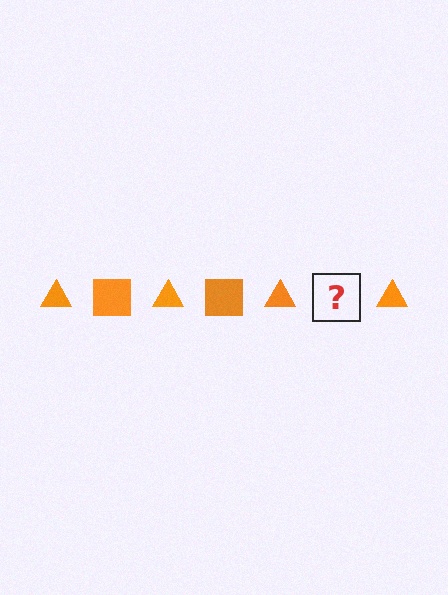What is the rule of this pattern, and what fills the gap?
The rule is that the pattern cycles through triangle, square shapes in orange. The gap should be filled with an orange square.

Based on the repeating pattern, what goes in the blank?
The blank should be an orange square.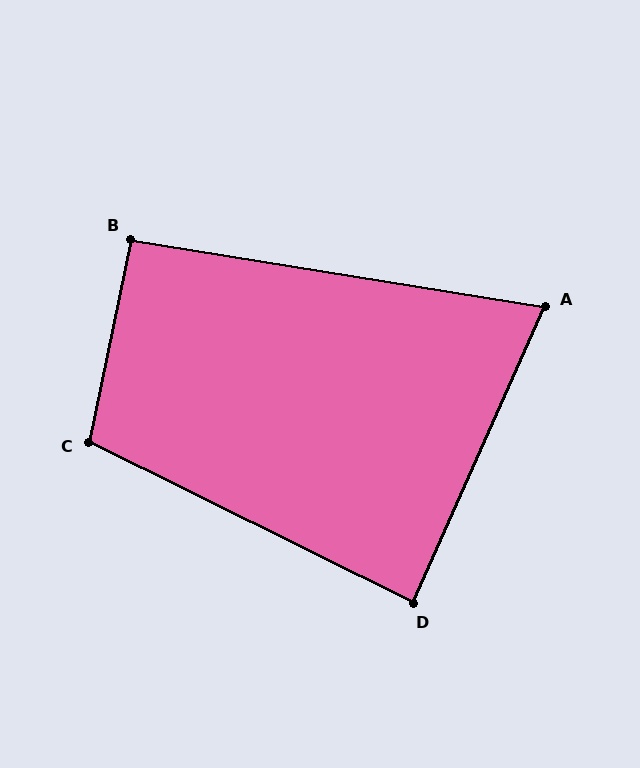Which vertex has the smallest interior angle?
A, at approximately 75 degrees.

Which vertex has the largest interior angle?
C, at approximately 105 degrees.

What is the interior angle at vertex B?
Approximately 92 degrees (approximately right).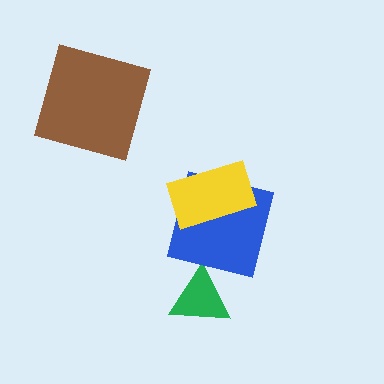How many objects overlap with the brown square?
0 objects overlap with the brown square.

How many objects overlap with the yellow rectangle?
1 object overlaps with the yellow rectangle.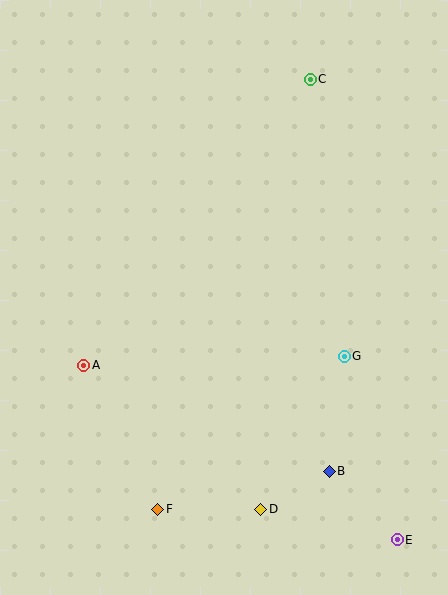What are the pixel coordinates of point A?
Point A is at (84, 365).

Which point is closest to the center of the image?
Point G at (344, 356) is closest to the center.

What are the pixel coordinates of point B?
Point B is at (329, 471).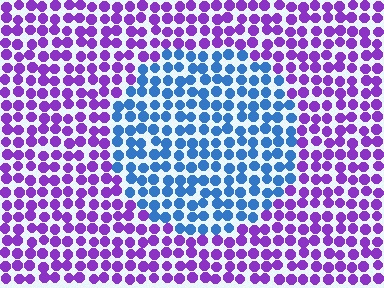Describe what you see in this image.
The image is filled with small purple elements in a uniform arrangement. A circle-shaped region is visible where the elements are tinted to a slightly different hue, forming a subtle color boundary.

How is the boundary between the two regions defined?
The boundary is defined purely by a slight shift in hue (about 65 degrees). Spacing, size, and orientation are identical on both sides.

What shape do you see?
I see a circle.